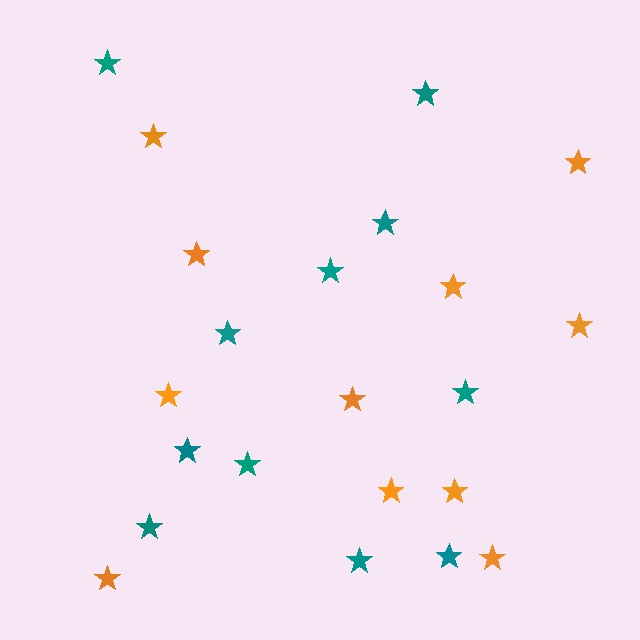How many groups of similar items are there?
There are 2 groups: one group of teal stars (11) and one group of orange stars (11).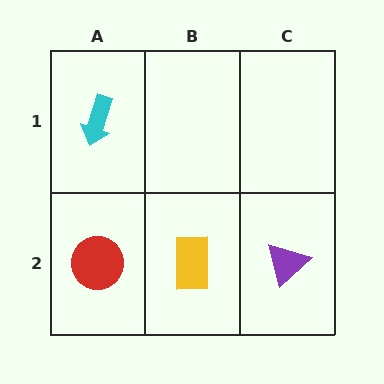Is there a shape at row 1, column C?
No, that cell is empty.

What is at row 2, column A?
A red circle.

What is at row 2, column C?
A purple triangle.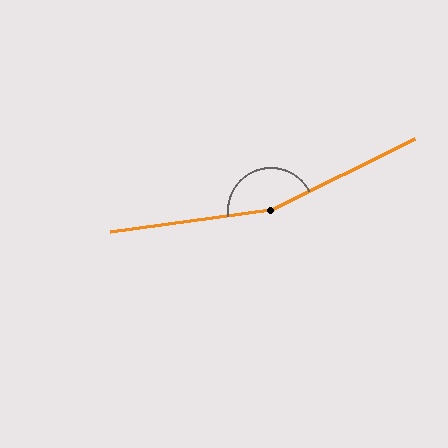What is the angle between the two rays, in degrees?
Approximately 161 degrees.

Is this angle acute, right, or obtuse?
It is obtuse.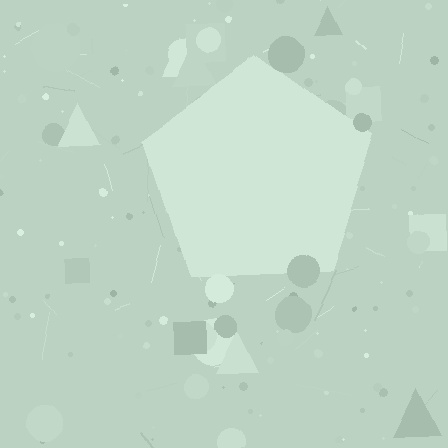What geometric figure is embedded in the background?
A pentagon is embedded in the background.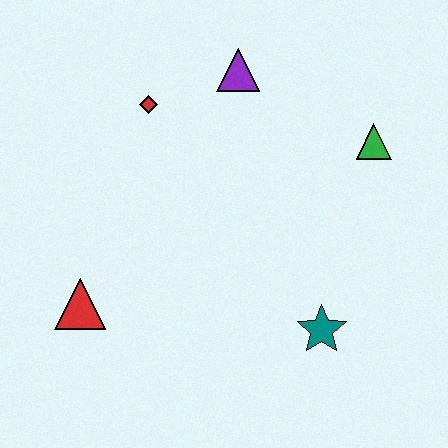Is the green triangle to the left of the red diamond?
No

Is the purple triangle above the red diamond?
Yes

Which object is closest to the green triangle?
The purple triangle is closest to the green triangle.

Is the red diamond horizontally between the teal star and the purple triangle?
No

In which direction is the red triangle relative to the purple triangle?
The red triangle is below the purple triangle.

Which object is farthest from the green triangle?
The red triangle is farthest from the green triangle.